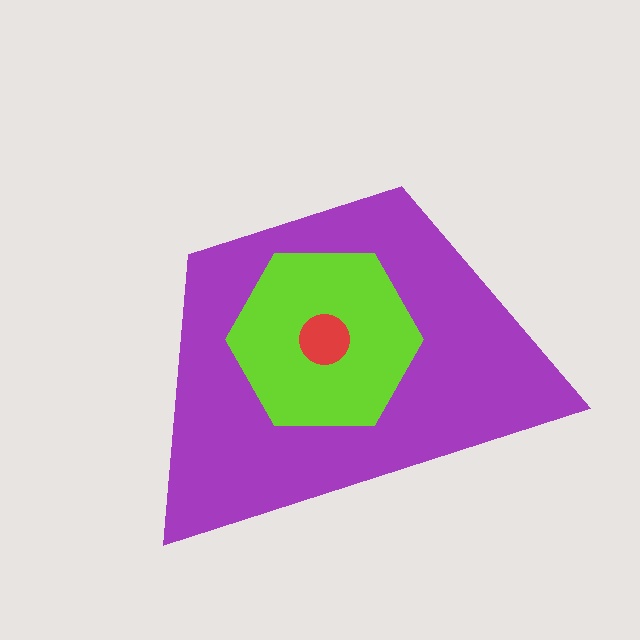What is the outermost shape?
The purple trapezoid.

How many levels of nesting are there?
3.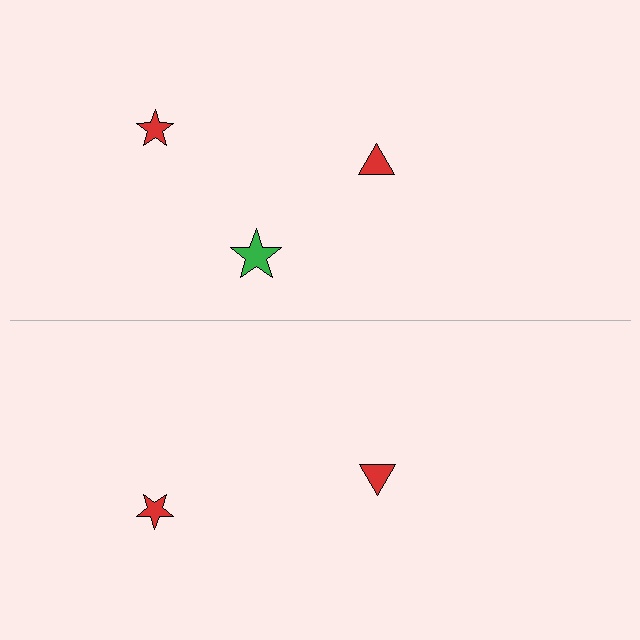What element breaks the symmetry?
A green star is missing from the bottom side.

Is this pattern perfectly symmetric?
No, the pattern is not perfectly symmetric. A green star is missing from the bottom side.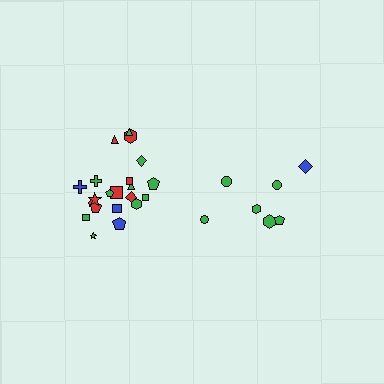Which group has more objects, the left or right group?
The left group.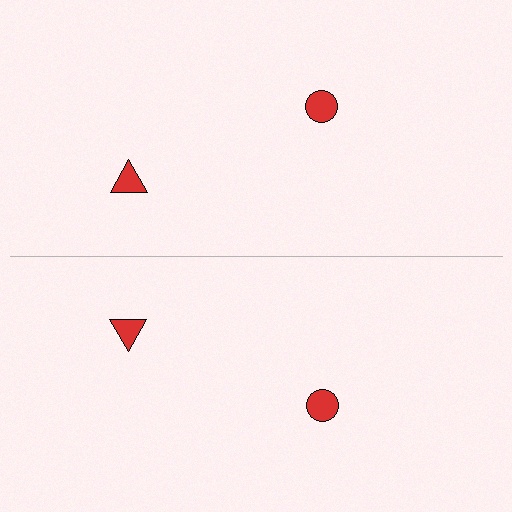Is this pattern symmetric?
Yes, this pattern has bilateral (reflection) symmetry.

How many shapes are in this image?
There are 4 shapes in this image.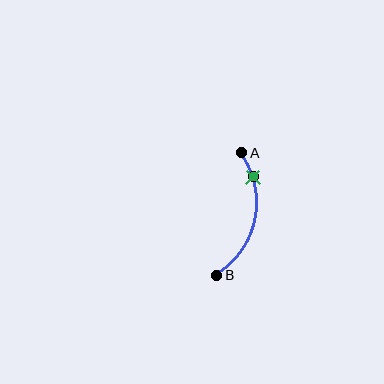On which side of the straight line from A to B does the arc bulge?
The arc bulges to the right of the straight line connecting A and B.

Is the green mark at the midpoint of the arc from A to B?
No. The green mark lies on the arc but is closer to endpoint A. The arc midpoint would be at the point on the curve equidistant along the arc from both A and B.